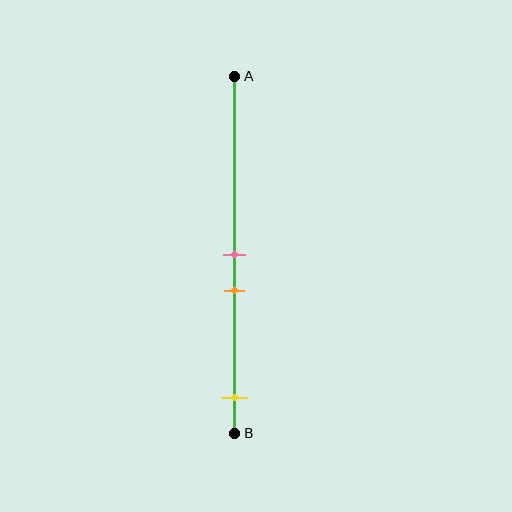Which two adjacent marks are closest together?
The pink and orange marks are the closest adjacent pair.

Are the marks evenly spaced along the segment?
No, the marks are not evenly spaced.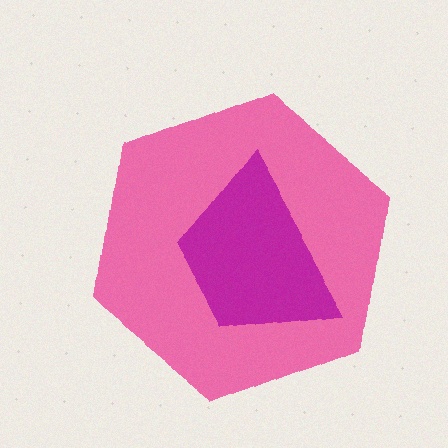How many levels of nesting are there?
2.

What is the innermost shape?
The magenta trapezoid.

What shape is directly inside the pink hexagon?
The magenta trapezoid.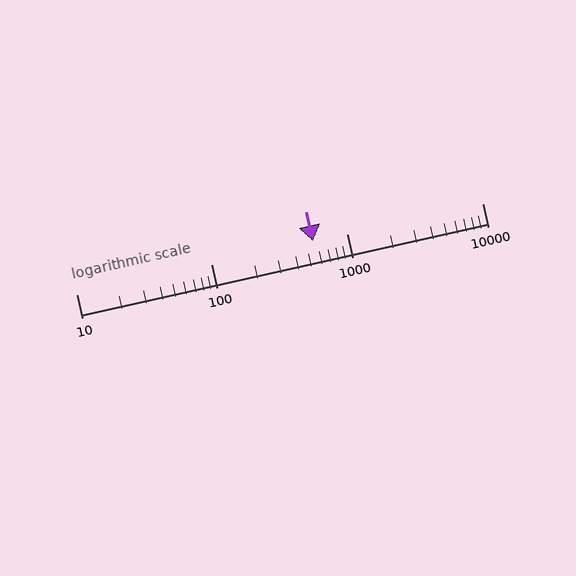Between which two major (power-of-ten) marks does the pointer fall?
The pointer is between 100 and 1000.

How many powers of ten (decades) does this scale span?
The scale spans 3 decades, from 10 to 10000.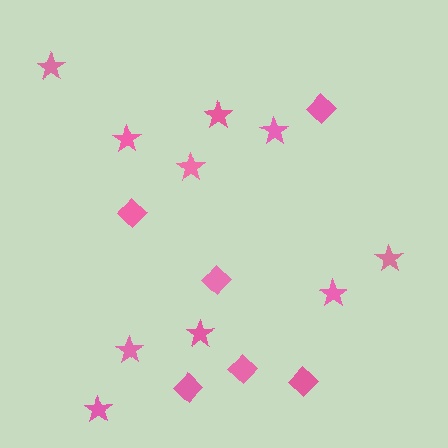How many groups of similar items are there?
There are 2 groups: one group of diamonds (6) and one group of stars (10).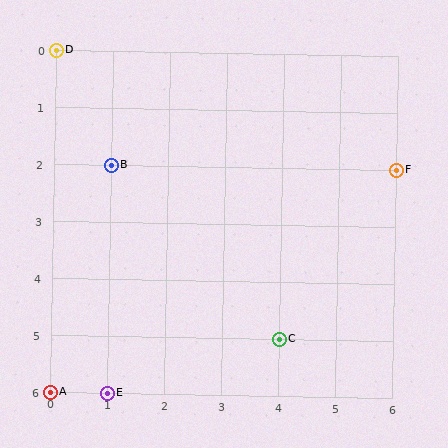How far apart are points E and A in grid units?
Points E and A are 1 column apart.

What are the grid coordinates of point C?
Point C is at grid coordinates (4, 5).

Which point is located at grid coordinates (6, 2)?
Point F is at (6, 2).